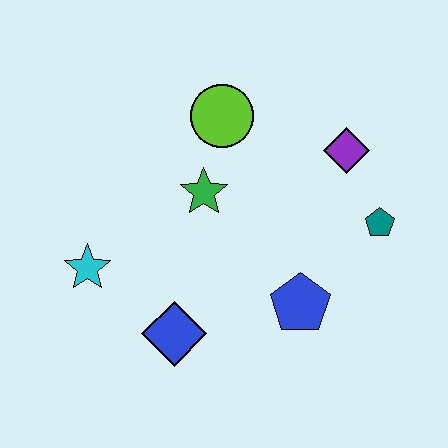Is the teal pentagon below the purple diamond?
Yes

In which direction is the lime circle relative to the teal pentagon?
The lime circle is to the left of the teal pentagon.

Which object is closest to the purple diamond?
The teal pentagon is closest to the purple diamond.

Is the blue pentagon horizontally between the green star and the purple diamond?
Yes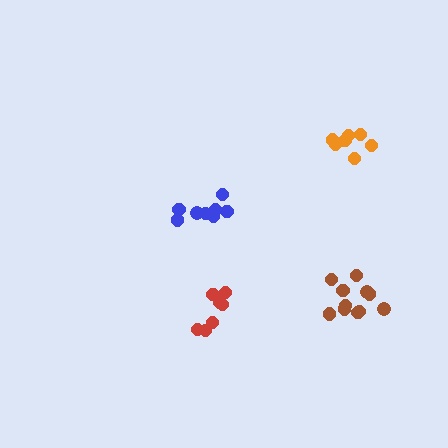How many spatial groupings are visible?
There are 4 spatial groupings.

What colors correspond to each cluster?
The clusters are colored: red, blue, orange, brown.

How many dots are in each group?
Group 1: 7 dots, Group 2: 8 dots, Group 3: 7 dots, Group 4: 11 dots (33 total).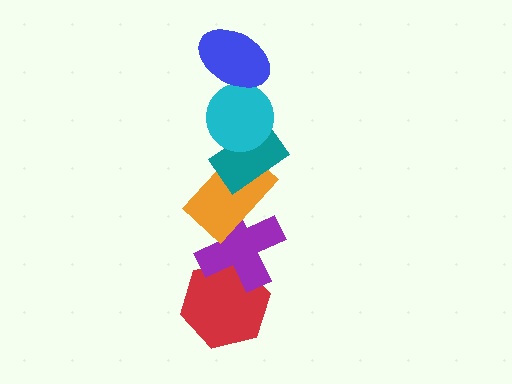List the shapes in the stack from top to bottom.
From top to bottom: the blue ellipse, the cyan circle, the teal rectangle, the orange rectangle, the purple cross, the red hexagon.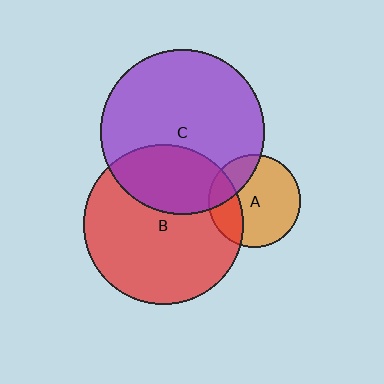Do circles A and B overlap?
Yes.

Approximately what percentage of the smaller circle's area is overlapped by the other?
Approximately 25%.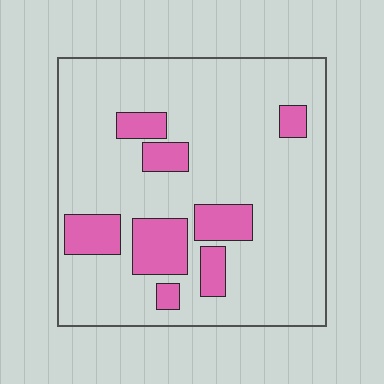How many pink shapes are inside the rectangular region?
8.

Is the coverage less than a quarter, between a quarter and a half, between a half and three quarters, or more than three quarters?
Less than a quarter.